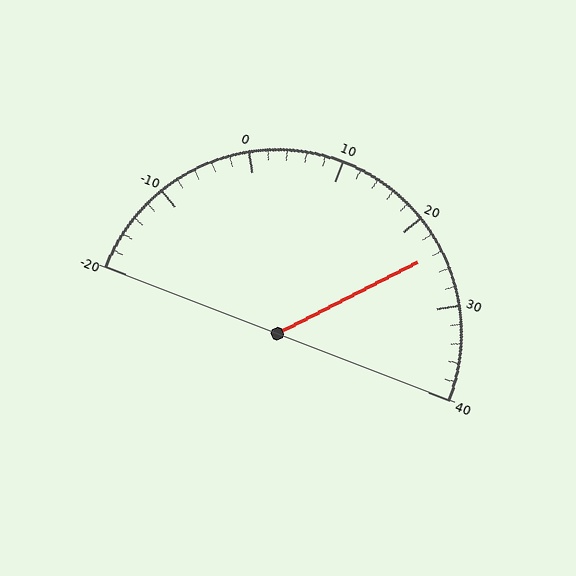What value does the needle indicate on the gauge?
The needle indicates approximately 24.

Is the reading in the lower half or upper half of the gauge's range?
The reading is in the upper half of the range (-20 to 40).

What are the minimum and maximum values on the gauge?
The gauge ranges from -20 to 40.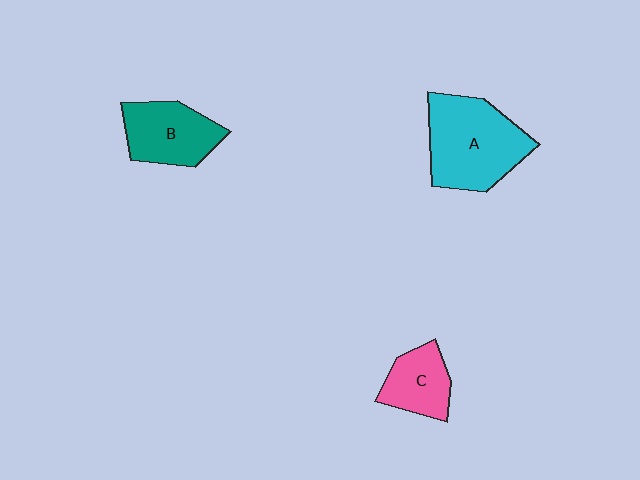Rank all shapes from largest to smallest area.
From largest to smallest: A (cyan), B (teal), C (pink).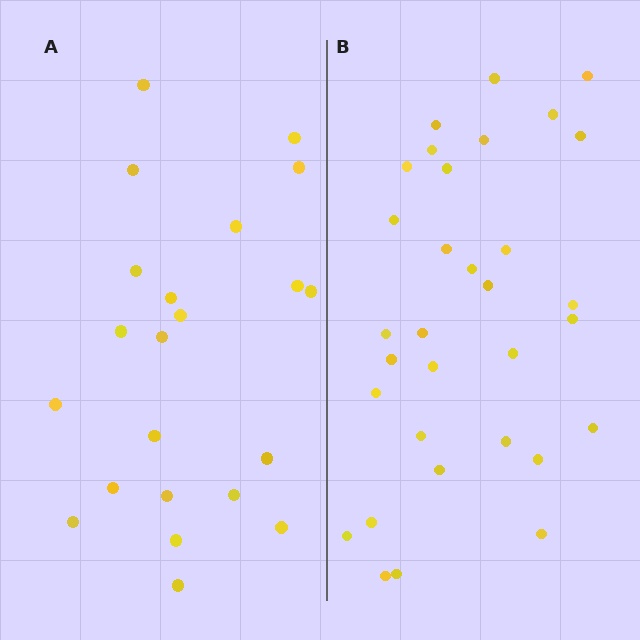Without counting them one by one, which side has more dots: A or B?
Region B (the right region) has more dots.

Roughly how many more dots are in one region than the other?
Region B has roughly 10 or so more dots than region A.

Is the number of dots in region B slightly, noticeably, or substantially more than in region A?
Region B has substantially more. The ratio is roughly 1.5 to 1.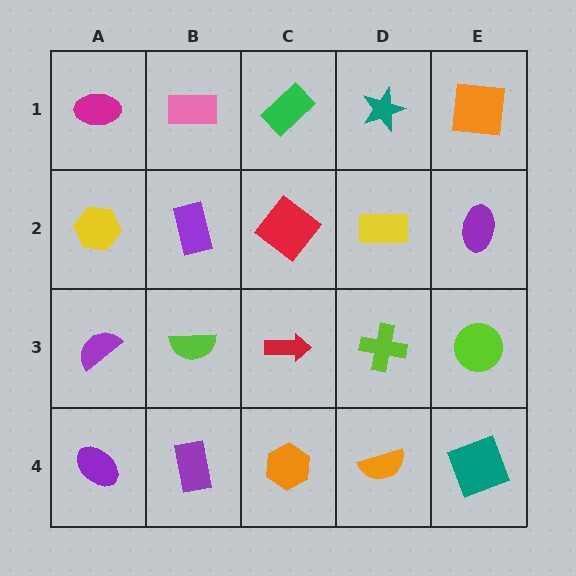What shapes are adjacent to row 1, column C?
A red diamond (row 2, column C), a pink rectangle (row 1, column B), a teal star (row 1, column D).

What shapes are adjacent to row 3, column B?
A purple rectangle (row 2, column B), a purple rectangle (row 4, column B), a purple semicircle (row 3, column A), a red arrow (row 3, column C).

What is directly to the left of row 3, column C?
A lime semicircle.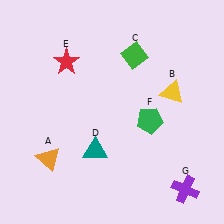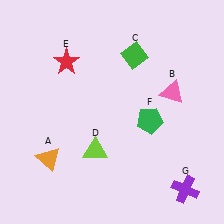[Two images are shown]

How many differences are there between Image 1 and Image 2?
There are 2 differences between the two images.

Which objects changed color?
B changed from yellow to pink. D changed from teal to lime.